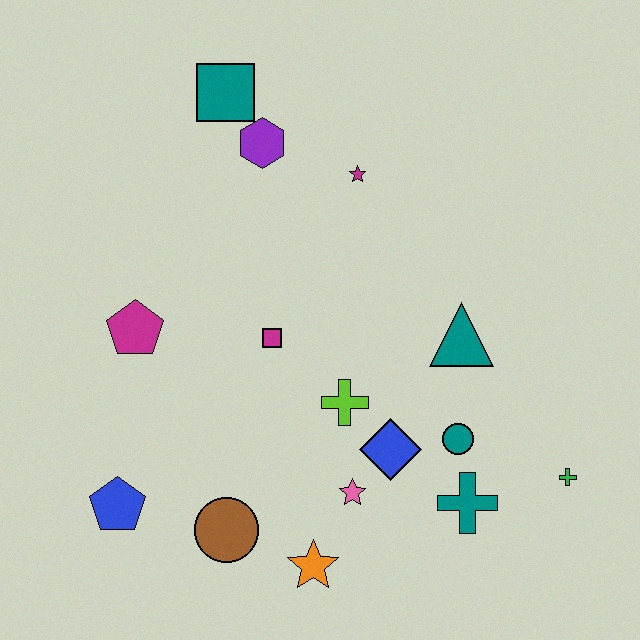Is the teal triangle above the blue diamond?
Yes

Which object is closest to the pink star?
The blue diamond is closest to the pink star.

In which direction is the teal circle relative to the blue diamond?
The teal circle is to the right of the blue diamond.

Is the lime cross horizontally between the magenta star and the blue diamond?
No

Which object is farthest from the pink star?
The teal square is farthest from the pink star.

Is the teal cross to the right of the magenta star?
Yes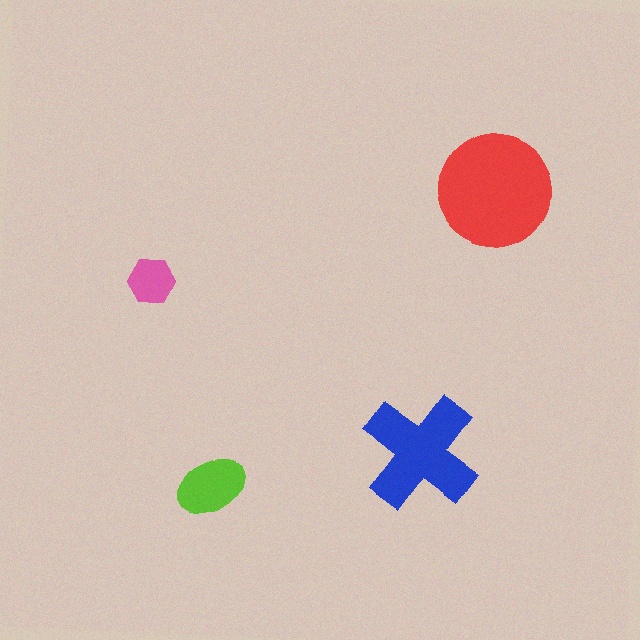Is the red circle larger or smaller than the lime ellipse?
Larger.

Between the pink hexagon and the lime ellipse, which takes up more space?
The lime ellipse.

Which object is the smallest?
The pink hexagon.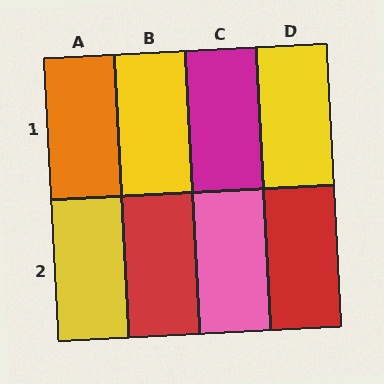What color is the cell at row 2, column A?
Yellow.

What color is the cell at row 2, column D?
Red.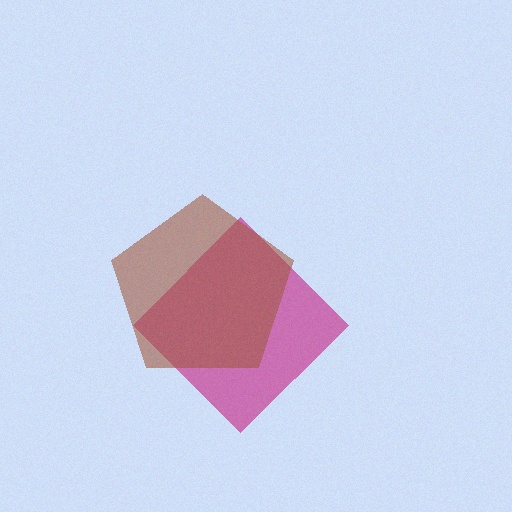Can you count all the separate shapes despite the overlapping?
Yes, there are 2 separate shapes.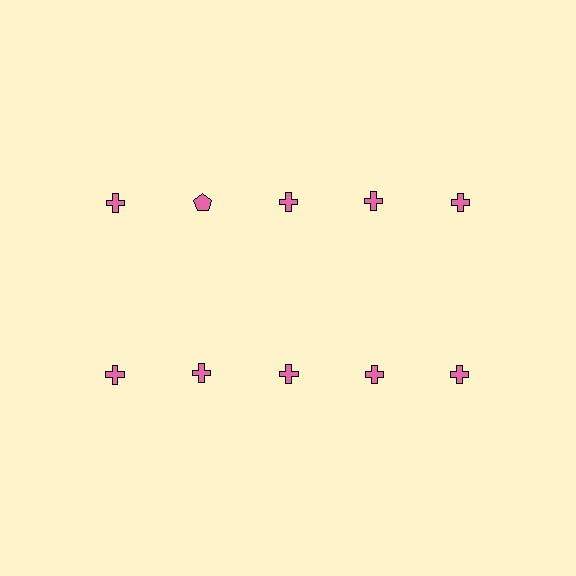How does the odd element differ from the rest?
It has a different shape: pentagon instead of cross.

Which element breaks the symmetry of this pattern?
The pink pentagon in the top row, second from left column breaks the symmetry. All other shapes are pink crosses.